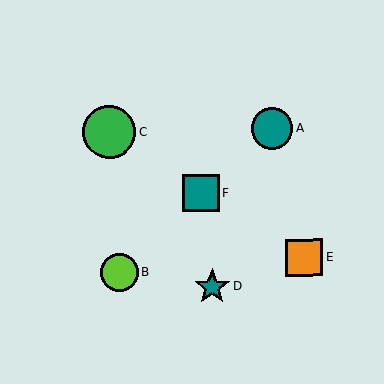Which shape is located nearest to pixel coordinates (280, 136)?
The teal circle (labeled A) at (272, 128) is nearest to that location.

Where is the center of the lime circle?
The center of the lime circle is at (119, 272).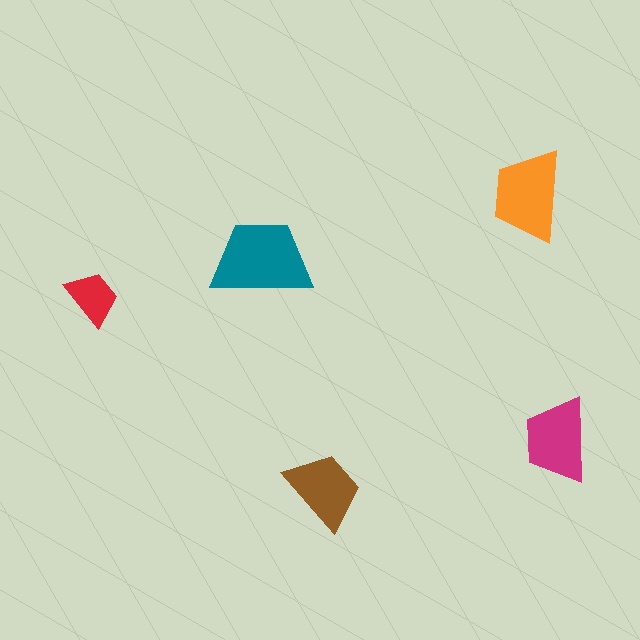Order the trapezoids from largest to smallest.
the teal one, the orange one, the magenta one, the brown one, the red one.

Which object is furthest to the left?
The red trapezoid is leftmost.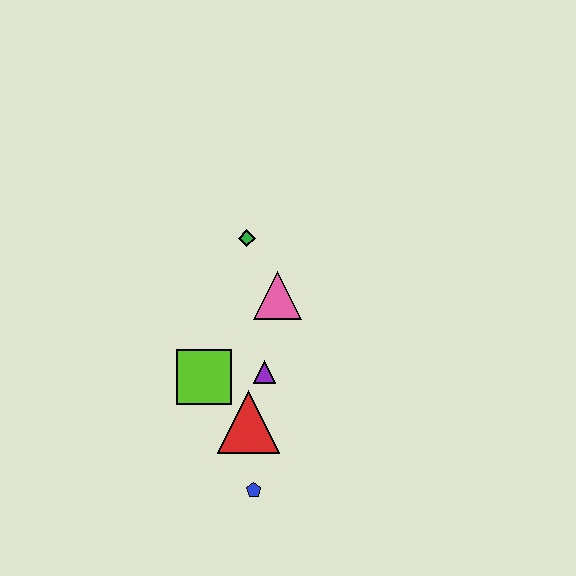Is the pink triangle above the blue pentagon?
Yes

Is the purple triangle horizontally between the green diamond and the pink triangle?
Yes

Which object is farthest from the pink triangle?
The blue pentagon is farthest from the pink triangle.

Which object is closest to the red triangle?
The purple triangle is closest to the red triangle.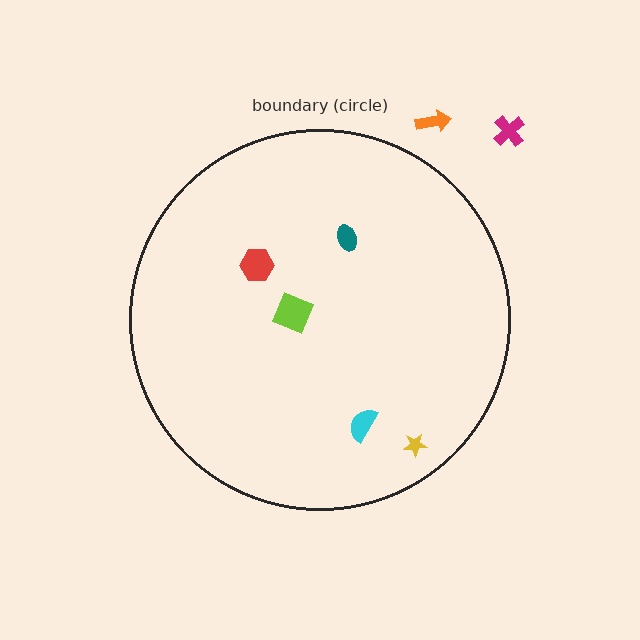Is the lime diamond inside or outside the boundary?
Inside.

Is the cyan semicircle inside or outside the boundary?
Inside.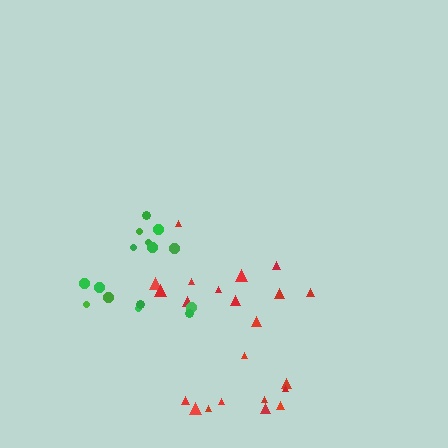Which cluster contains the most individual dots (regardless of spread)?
Red (22).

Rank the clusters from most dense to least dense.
green, red.